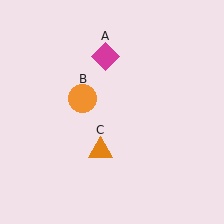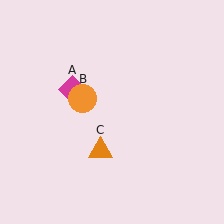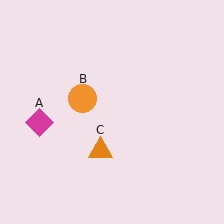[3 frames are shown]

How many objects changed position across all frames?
1 object changed position: magenta diamond (object A).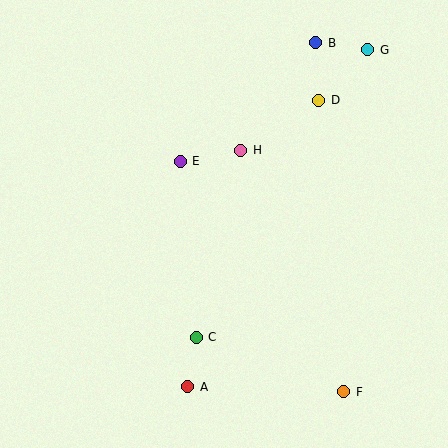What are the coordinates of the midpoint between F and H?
The midpoint between F and H is at (292, 271).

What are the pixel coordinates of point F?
Point F is at (344, 392).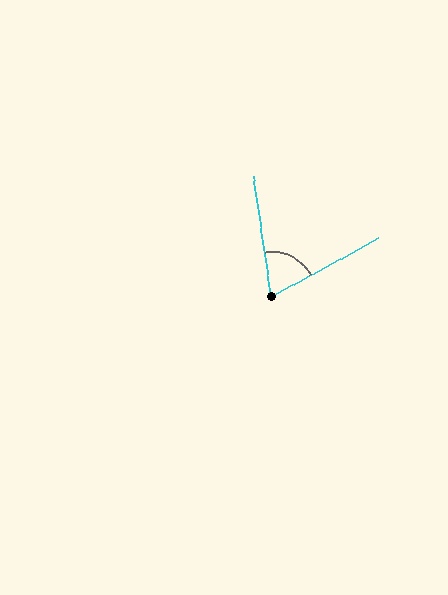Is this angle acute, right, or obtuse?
It is acute.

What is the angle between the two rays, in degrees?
Approximately 70 degrees.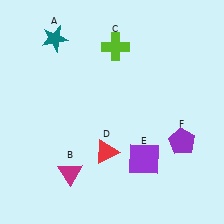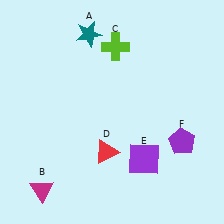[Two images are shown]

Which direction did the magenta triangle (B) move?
The magenta triangle (B) moved left.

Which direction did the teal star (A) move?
The teal star (A) moved right.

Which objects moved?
The objects that moved are: the teal star (A), the magenta triangle (B).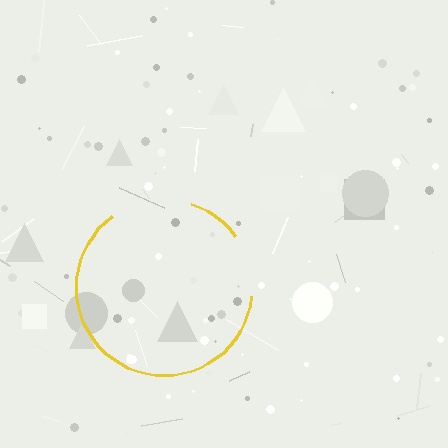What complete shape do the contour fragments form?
The contour fragments form a circle.